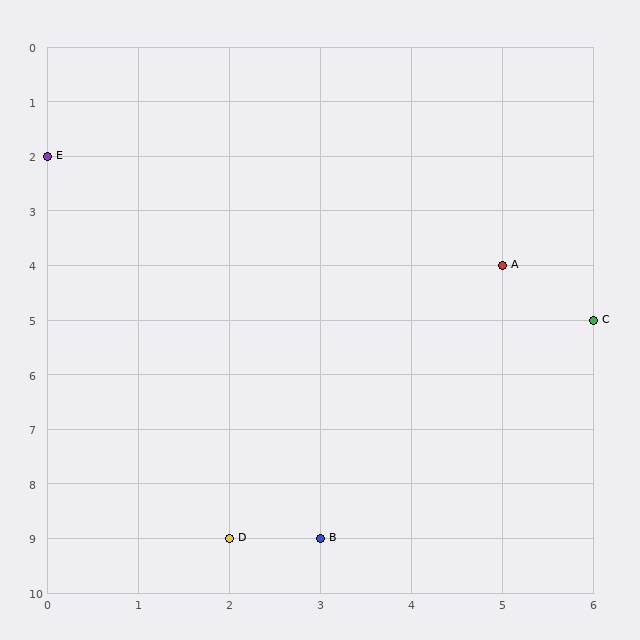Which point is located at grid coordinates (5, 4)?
Point A is at (5, 4).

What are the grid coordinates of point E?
Point E is at grid coordinates (0, 2).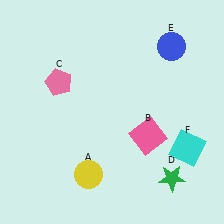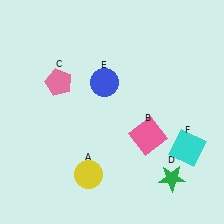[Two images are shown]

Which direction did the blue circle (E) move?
The blue circle (E) moved left.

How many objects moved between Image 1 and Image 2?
1 object moved between the two images.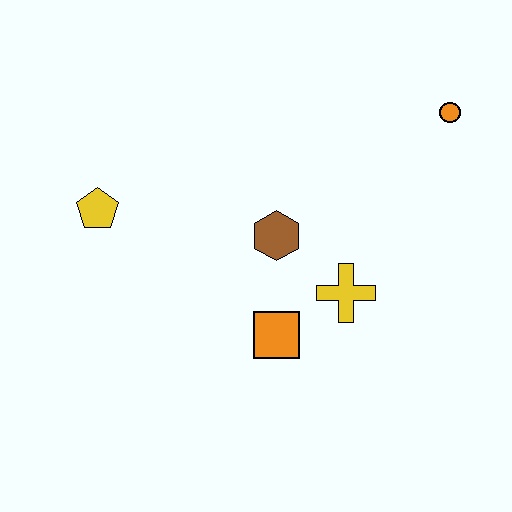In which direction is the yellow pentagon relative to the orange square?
The yellow pentagon is to the left of the orange square.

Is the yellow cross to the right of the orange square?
Yes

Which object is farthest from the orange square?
The orange circle is farthest from the orange square.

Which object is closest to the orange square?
The yellow cross is closest to the orange square.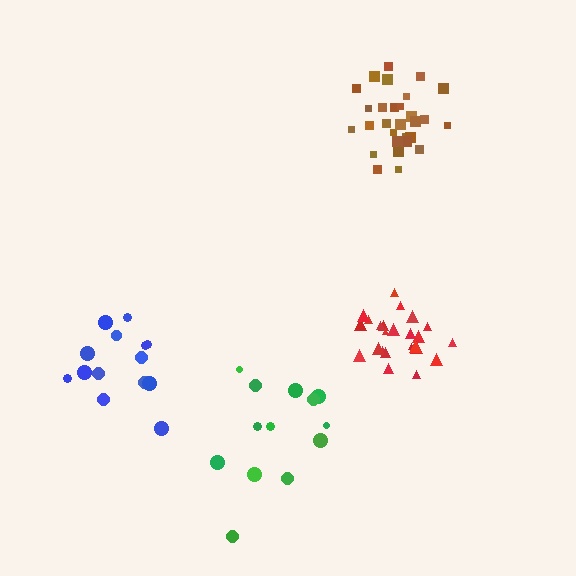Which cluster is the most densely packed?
Red.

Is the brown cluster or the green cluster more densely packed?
Brown.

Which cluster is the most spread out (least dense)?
Green.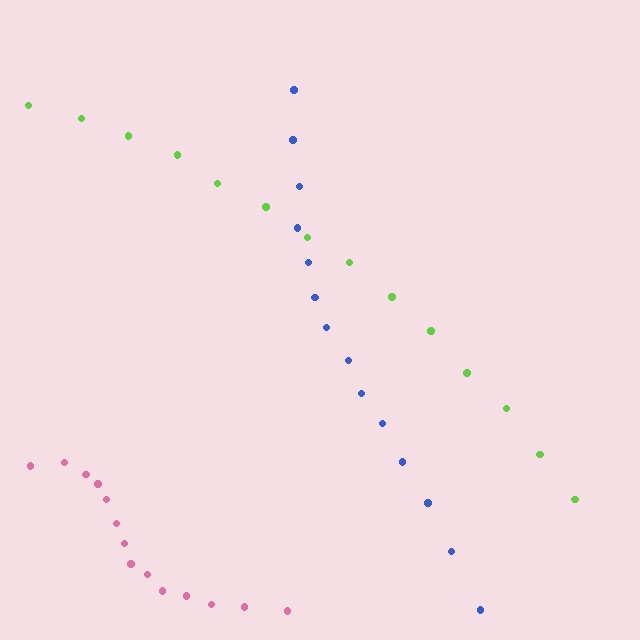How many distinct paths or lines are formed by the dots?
There are 3 distinct paths.